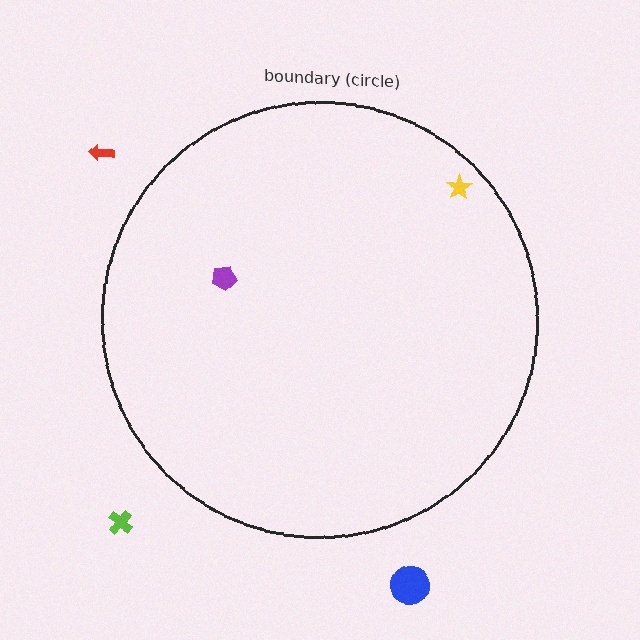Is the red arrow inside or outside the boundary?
Outside.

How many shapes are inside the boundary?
2 inside, 3 outside.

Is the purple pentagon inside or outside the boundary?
Inside.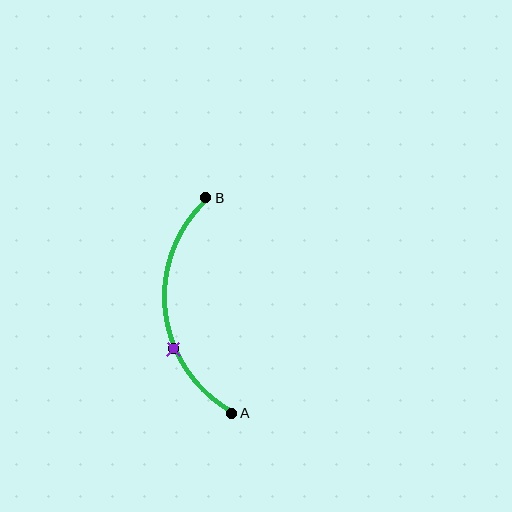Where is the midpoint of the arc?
The arc midpoint is the point on the curve farthest from the straight line joining A and B. It sits to the left of that line.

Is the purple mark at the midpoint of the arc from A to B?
No. The purple mark lies on the arc but is closer to endpoint A. The arc midpoint would be at the point on the curve equidistant along the arc from both A and B.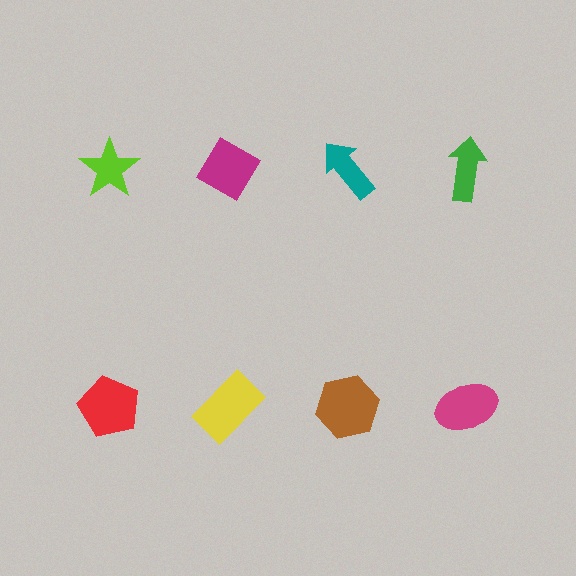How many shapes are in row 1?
4 shapes.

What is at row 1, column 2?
A magenta diamond.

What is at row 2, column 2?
A yellow rectangle.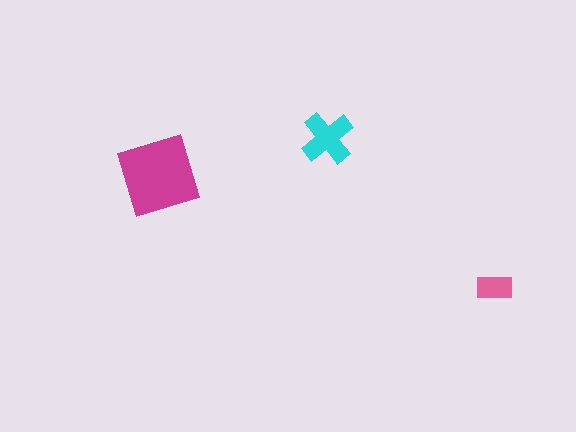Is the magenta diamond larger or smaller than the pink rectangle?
Larger.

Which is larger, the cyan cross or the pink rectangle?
The cyan cross.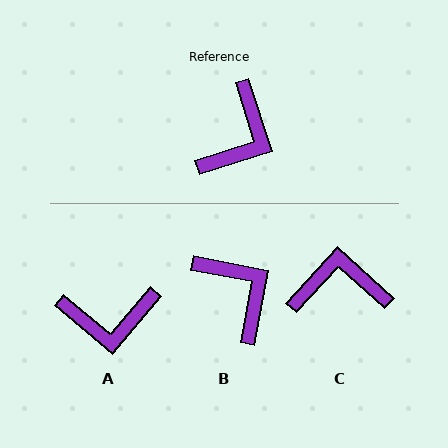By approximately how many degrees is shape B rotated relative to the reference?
Approximately 62 degrees counter-clockwise.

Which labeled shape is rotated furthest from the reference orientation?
C, about 120 degrees away.